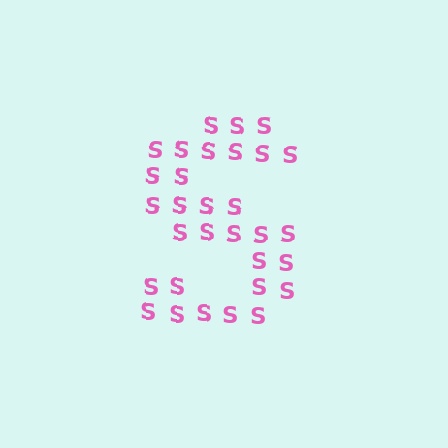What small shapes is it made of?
It is made of small letter S's.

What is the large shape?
The large shape is the letter S.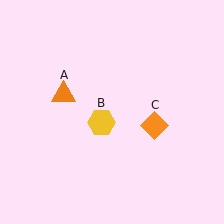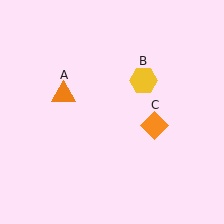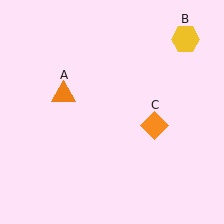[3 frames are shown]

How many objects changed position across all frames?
1 object changed position: yellow hexagon (object B).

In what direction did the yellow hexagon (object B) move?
The yellow hexagon (object B) moved up and to the right.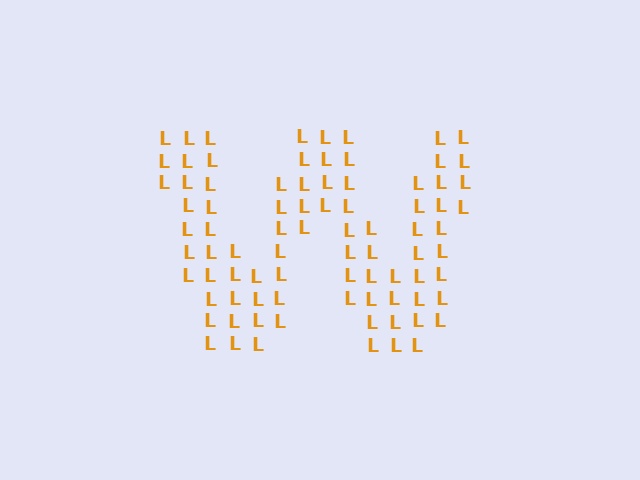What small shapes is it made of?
It is made of small letter L's.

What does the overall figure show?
The overall figure shows the letter W.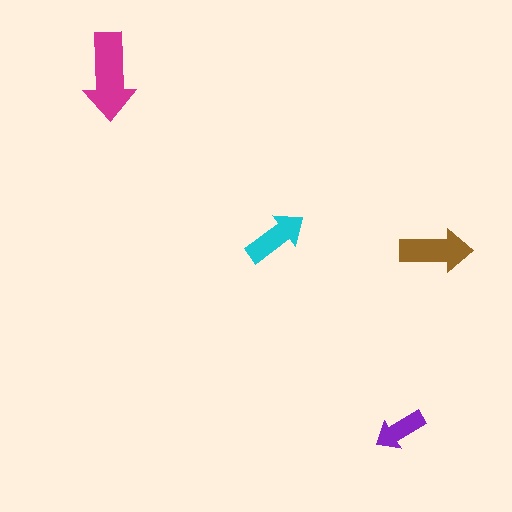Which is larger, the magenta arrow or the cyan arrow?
The magenta one.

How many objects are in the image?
There are 4 objects in the image.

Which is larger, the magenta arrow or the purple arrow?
The magenta one.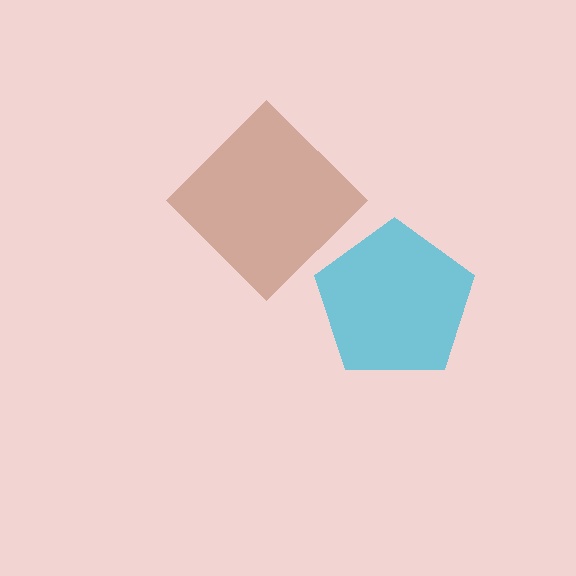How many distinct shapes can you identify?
There are 2 distinct shapes: a brown diamond, a cyan pentagon.